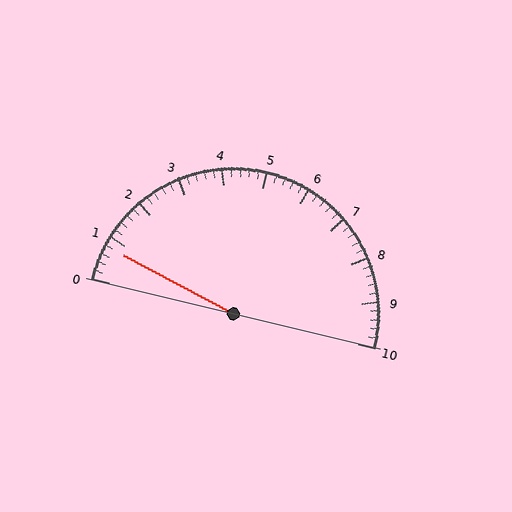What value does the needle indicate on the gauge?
The needle indicates approximately 0.8.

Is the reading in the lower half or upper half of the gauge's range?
The reading is in the lower half of the range (0 to 10).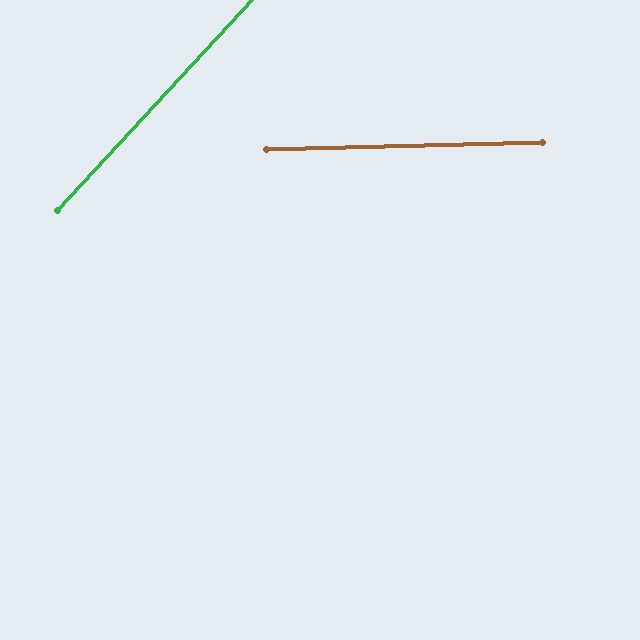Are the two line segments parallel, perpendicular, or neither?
Neither parallel nor perpendicular — they differ by about 46°.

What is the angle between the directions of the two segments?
Approximately 46 degrees.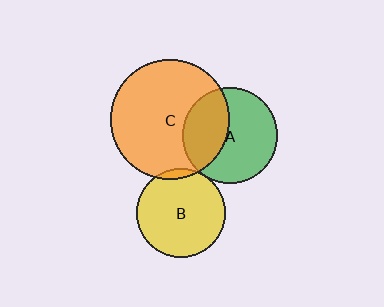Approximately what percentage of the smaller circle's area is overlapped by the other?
Approximately 5%.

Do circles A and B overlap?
Yes.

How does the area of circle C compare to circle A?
Approximately 1.6 times.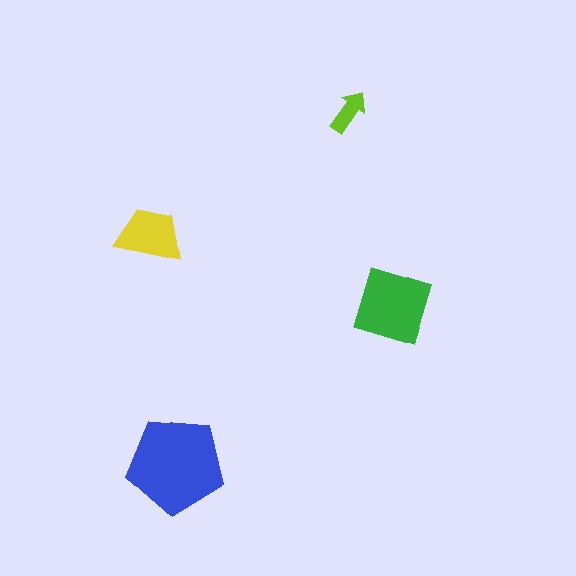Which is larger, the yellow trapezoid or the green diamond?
The green diamond.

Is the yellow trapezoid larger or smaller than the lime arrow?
Larger.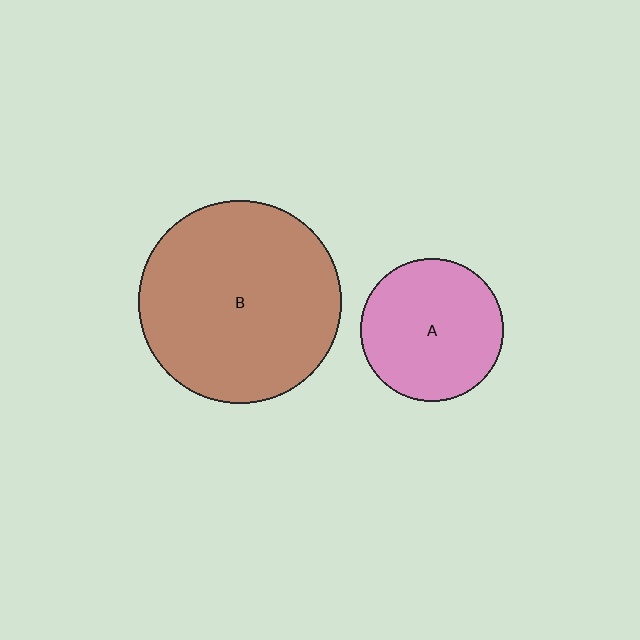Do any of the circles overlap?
No, none of the circles overlap.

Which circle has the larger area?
Circle B (brown).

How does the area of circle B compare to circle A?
Approximately 2.0 times.